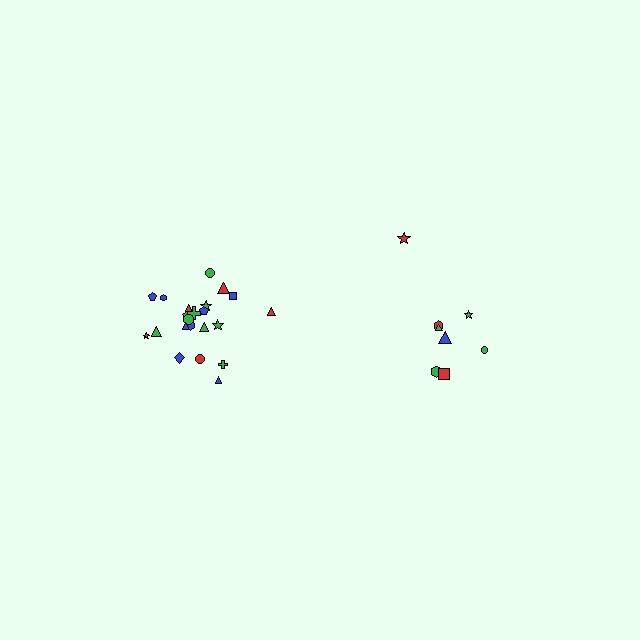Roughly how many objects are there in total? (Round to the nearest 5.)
Roughly 30 objects in total.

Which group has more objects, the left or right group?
The left group.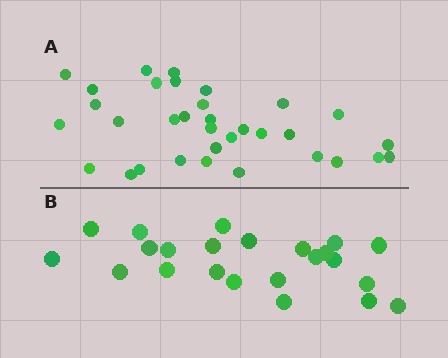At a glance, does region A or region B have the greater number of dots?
Region A (the top region) has more dots.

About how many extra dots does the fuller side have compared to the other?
Region A has roughly 10 or so more dots than region B.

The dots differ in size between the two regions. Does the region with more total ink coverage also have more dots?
No. Region B has more total ink coverage because its dots are larger, but region A actually contains more individual dots. Total area can be misleading — the number of items is what matters here.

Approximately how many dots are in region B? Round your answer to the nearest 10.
About 20 dots. (The exact count is 23, which rounds to 20.)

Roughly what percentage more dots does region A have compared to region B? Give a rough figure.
About 45% more.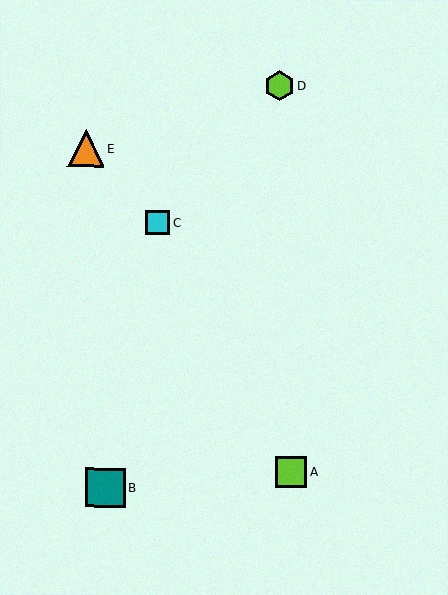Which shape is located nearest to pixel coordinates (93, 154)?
The orange triangle (labeled E) at (86, 148) is nearest to that location.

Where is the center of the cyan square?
The center of the cyan square is at (158, 222).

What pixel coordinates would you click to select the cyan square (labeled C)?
Click at (158, 222) to select the cyan square C.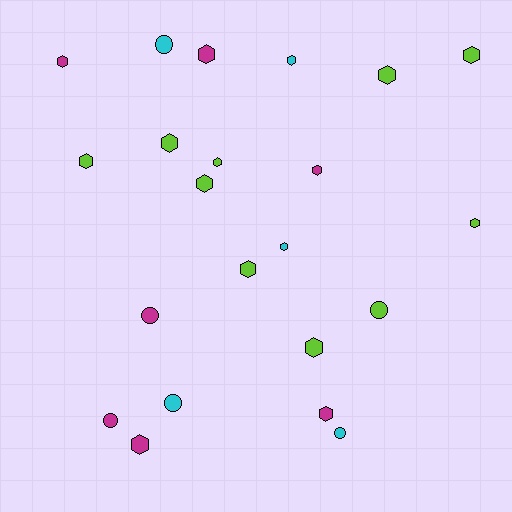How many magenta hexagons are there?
There are 5 magenta hexagons.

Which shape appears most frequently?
Hexagon, with 16 objects.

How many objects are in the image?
There are 22 objects.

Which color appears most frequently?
Lime, with 10 objects.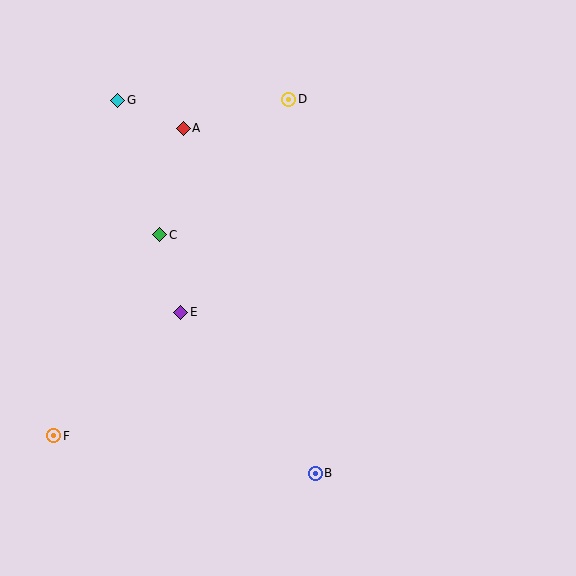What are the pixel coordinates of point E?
Point E is at (181, 312).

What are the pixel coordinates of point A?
Point A is at (183, 128).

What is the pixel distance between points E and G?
The distance between E and G is 221 pixels.